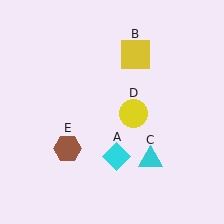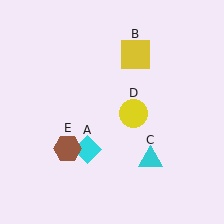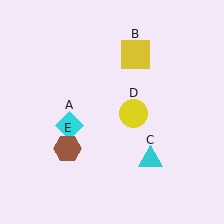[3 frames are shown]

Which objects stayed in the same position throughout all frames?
Yellow square (object B) and cyan triangle (object C) and yellow circle (object D) and brown hexagon (object E) remained stationary.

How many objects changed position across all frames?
1 object changed position: cyan diamond (object A).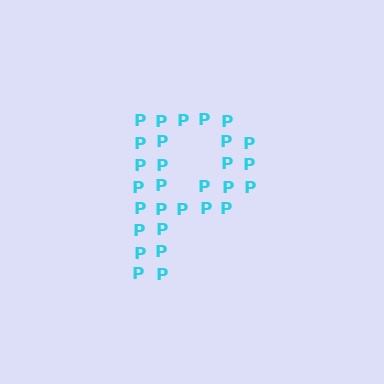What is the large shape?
The large shape is the letter P.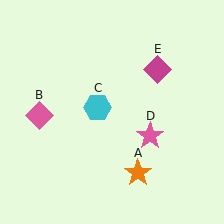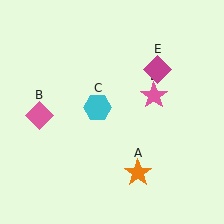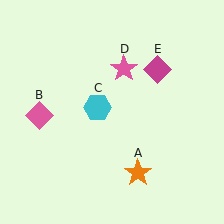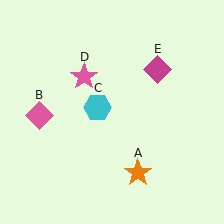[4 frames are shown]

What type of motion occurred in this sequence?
The pink star (object D) rotated counterclockwise around the center of the scene.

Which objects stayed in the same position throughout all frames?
Orange star (object A) and pink diamond (object B) and cyan hexagon (object C) and magenta diamond (object E) remained stationary.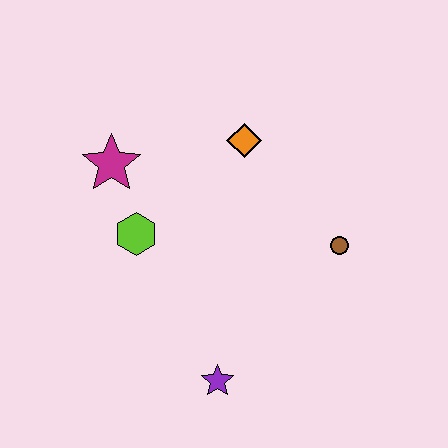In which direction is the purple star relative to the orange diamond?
The purple star is below the orange diamond.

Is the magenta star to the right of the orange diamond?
No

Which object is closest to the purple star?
The lime hexagon is closest to the purple star.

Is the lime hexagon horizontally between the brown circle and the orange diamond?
No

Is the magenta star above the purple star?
Yes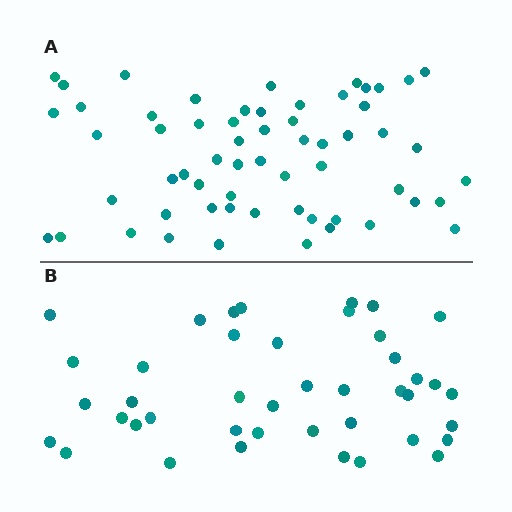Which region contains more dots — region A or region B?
Region A (the top region) has more dots.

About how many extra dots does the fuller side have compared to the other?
Region A has approximately 20 more dots than region B.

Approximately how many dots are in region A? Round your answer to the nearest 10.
About 60 dots.